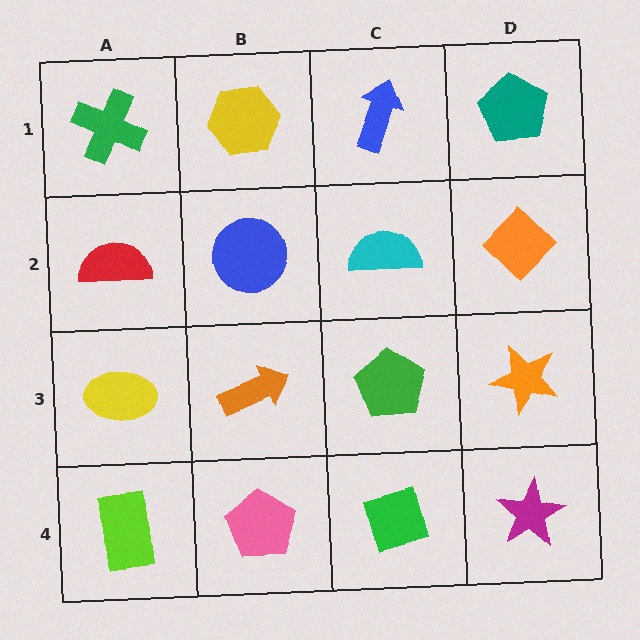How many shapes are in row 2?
4 shapes.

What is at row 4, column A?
A lime rectangle.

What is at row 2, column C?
A cyan semicircle.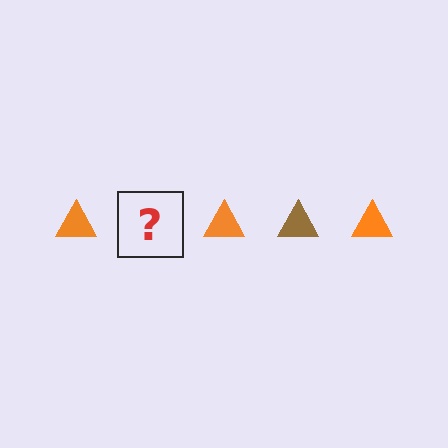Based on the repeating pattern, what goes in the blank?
The blank should be a brown triangle.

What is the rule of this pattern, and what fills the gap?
The rule is that the pattern cycles through orange, brown triangles. The gap should be filled with a brown triangle.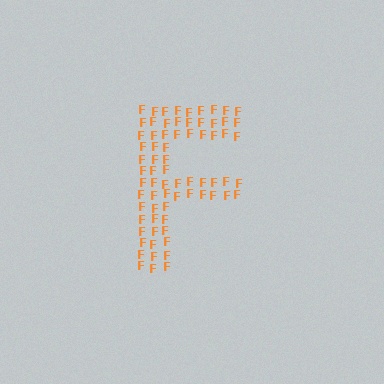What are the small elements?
The small elements are letter F's.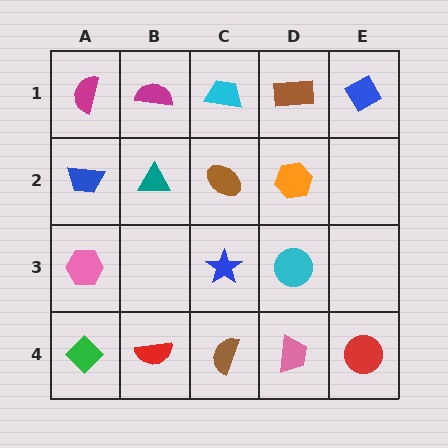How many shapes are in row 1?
5 shapes.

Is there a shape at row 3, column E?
No, that cell is empty.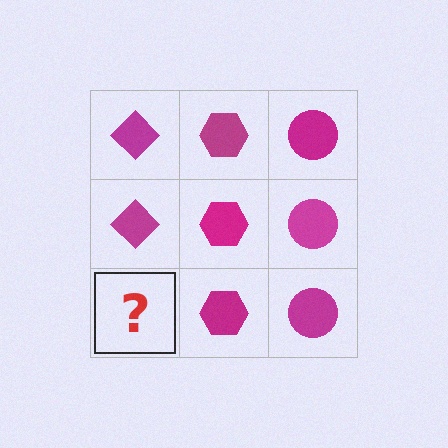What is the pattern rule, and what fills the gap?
The rule is that each column has a consistent shape. The gap should be filled with a magenta diamond.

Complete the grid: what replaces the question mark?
The question mark should be replaced with a magenta diamond.